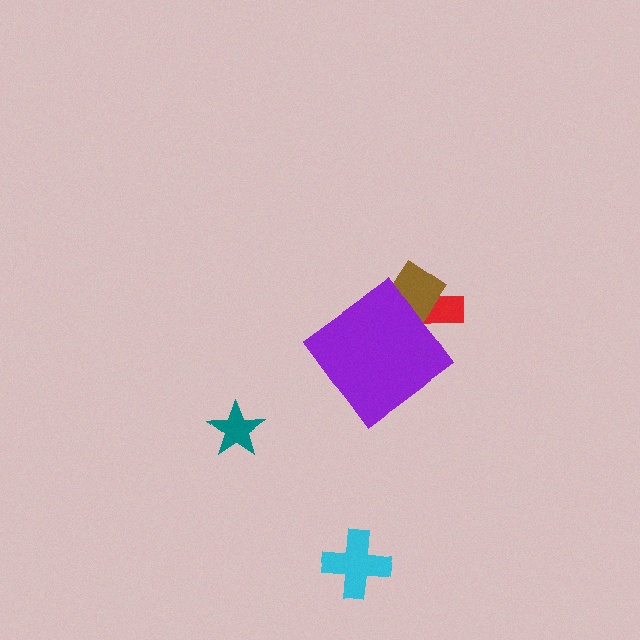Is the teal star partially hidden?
No, the teal star is fully visible.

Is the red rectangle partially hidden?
Yes, the red rectangle is partially hidden behind the purple diamond.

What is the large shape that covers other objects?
A purple diamond.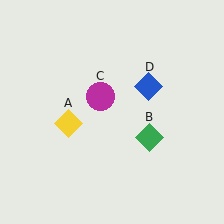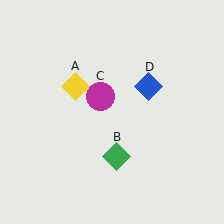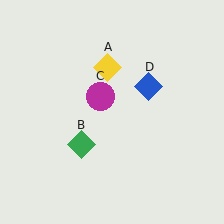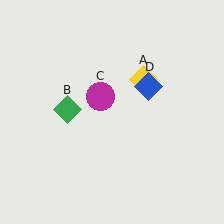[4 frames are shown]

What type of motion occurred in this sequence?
The yellow diamond (object A), green diamond (object B) rotated clockwise around the center of the scene.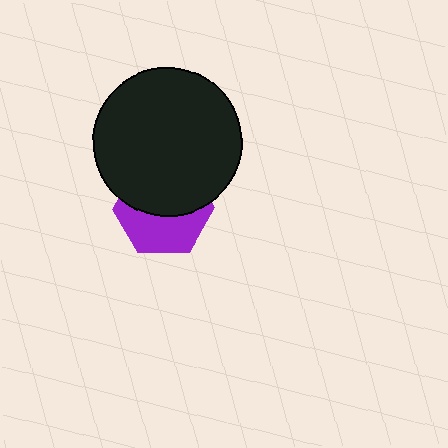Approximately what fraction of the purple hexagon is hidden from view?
Roughly 55% of the purple hexagon is hidden behind the black circle.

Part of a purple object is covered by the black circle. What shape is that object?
It is a hexagon.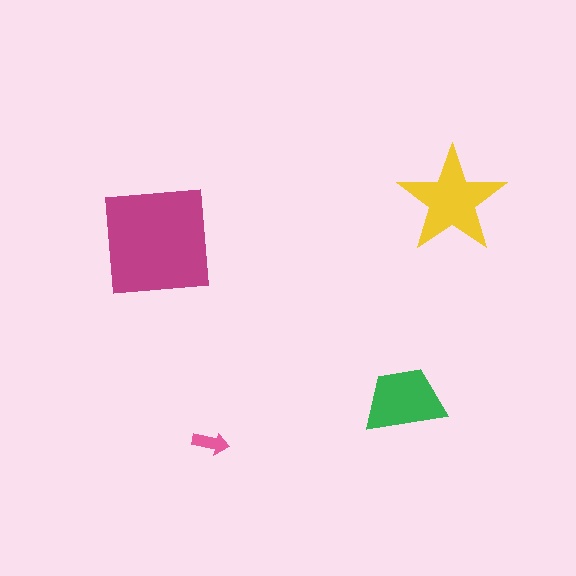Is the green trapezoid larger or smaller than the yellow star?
Smaller.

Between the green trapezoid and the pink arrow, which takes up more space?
The green trapezoid.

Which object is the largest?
The magenta square.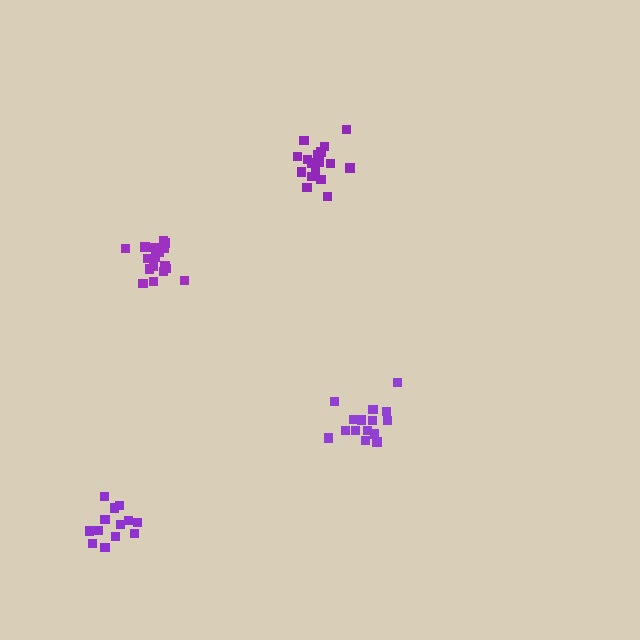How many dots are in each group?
Group 1: 13 dots, Group 2: 17 dots, Group 3: 17 dots, Group 4: 16 dots (63 total).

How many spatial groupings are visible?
There are 4 spatial groupings.